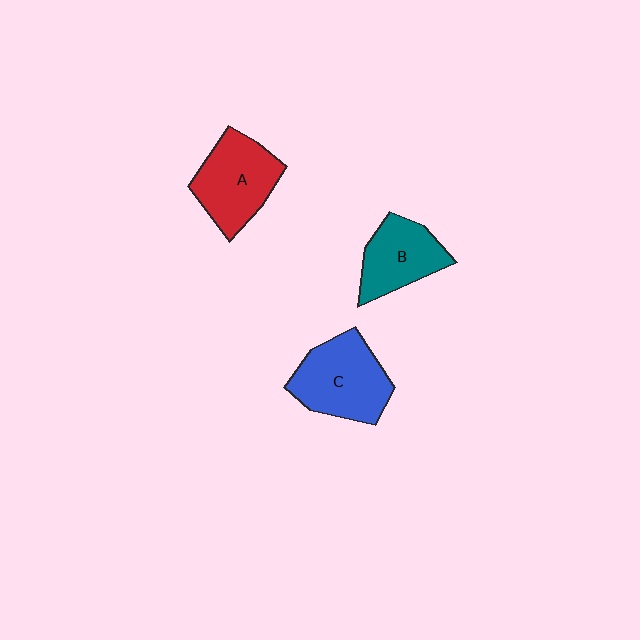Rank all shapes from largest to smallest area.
From largest to smallest: C (blue), A (red), B (teal).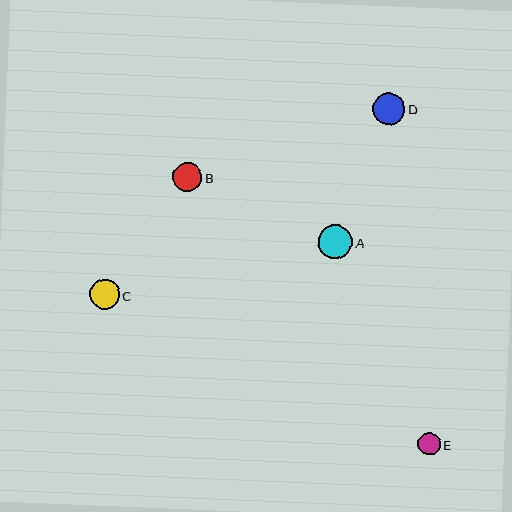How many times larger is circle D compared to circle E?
Circle D is approximately 1.4 times the size of circle E.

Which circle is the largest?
Circle A is the largest with a size of approximately 34 pixels.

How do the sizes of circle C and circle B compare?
Circle C and circle B are approximately the same size.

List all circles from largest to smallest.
From largest to smallest: A, D, C, B, E.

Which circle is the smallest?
Circle E is the smallest with a size of approximately 22 pixels.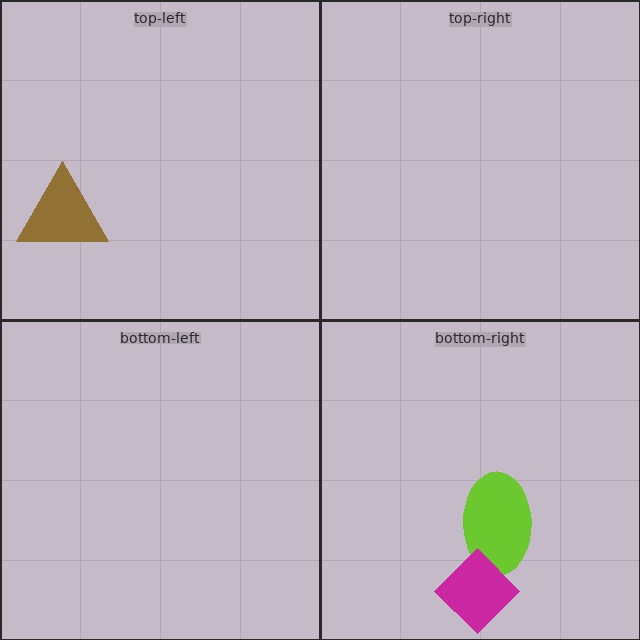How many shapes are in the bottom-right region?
2.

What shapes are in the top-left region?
The brown triangle.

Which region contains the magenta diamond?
The bottom-right region.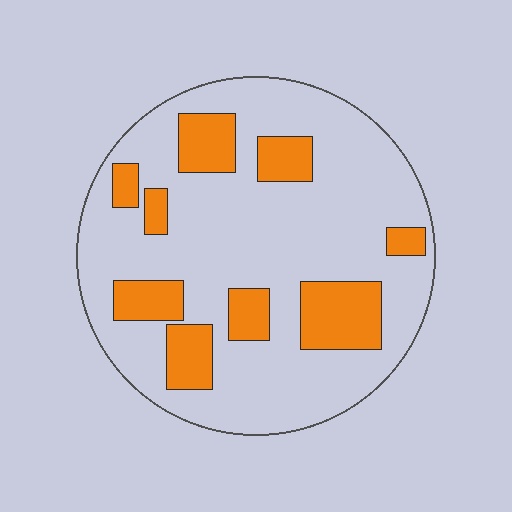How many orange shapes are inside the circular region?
9.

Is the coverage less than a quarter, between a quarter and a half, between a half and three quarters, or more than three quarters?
Less than a quarter.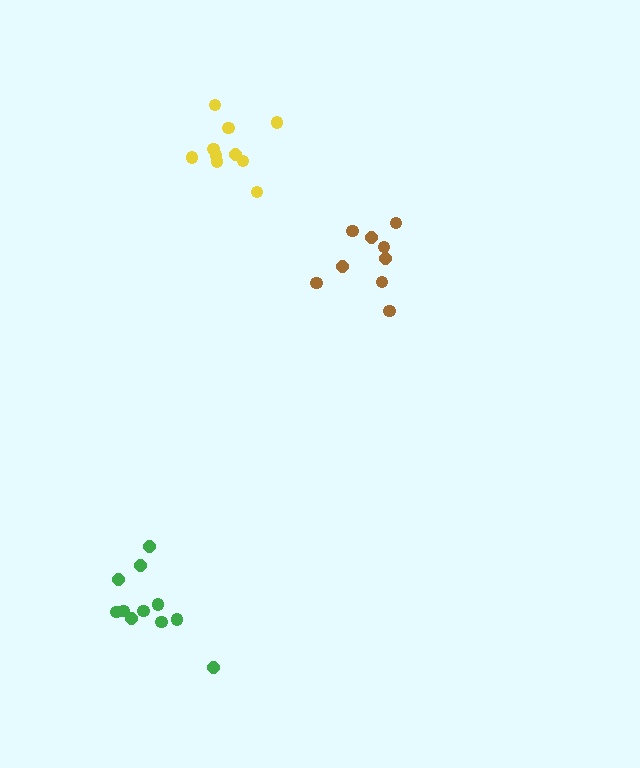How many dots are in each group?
Group 1: 11 dots, Group 2: 9 dots, Group 3: 10 dots (30 total).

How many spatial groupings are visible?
There are 3 spatial groupings.